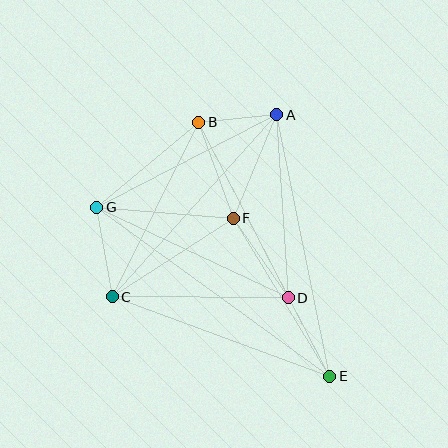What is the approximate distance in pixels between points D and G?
The distance between D and G is approximately 212 pixels.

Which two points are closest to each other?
Points A and B are closest to each other.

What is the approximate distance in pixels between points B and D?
The distance between B and D is approximately 197 pixels.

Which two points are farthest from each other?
Points E and G are farthest from each other.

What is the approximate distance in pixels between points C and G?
The distance between C and G is approximately 91 pixels.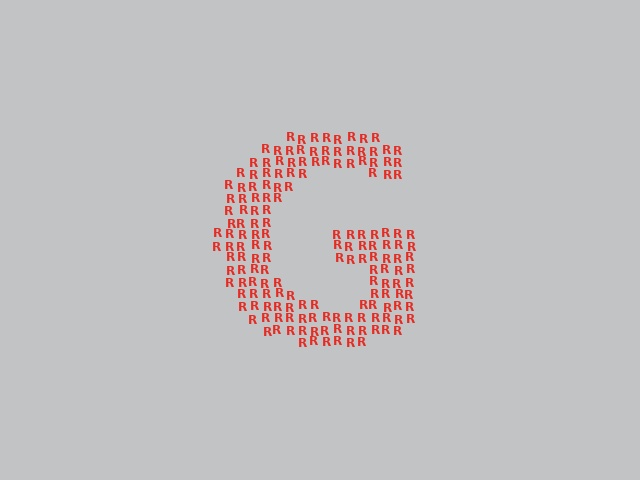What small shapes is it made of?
It is made of small letter R's.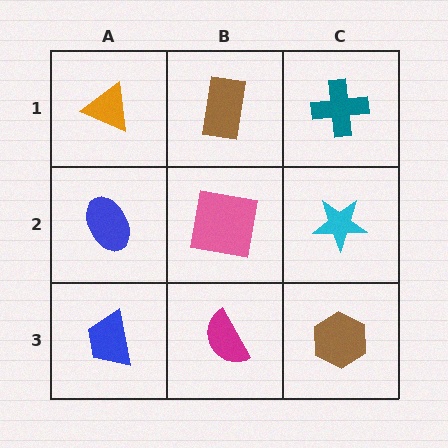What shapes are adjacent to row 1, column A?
A blue ellipse (row 2, column A), a brown rectangle (row 1, column B).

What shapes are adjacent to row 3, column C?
A cyan star (row 2, column C), a magenta semicircle (row 3, column B).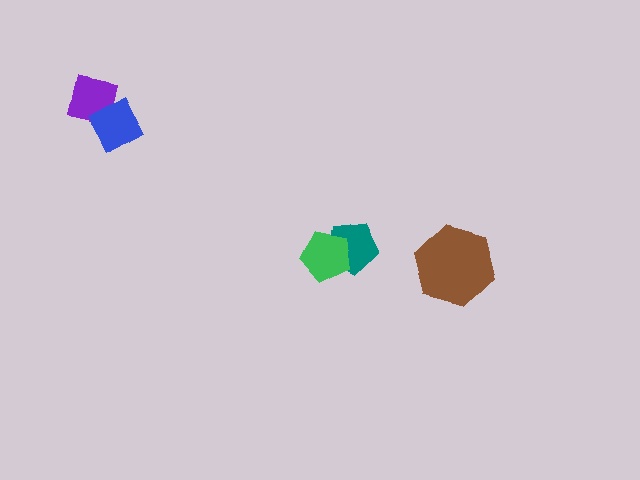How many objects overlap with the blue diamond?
1 object overlaps with the blue diamond.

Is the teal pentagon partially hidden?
Yes, it is partially covered by another shape.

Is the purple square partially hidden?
Yes, it is partially covered by another shape.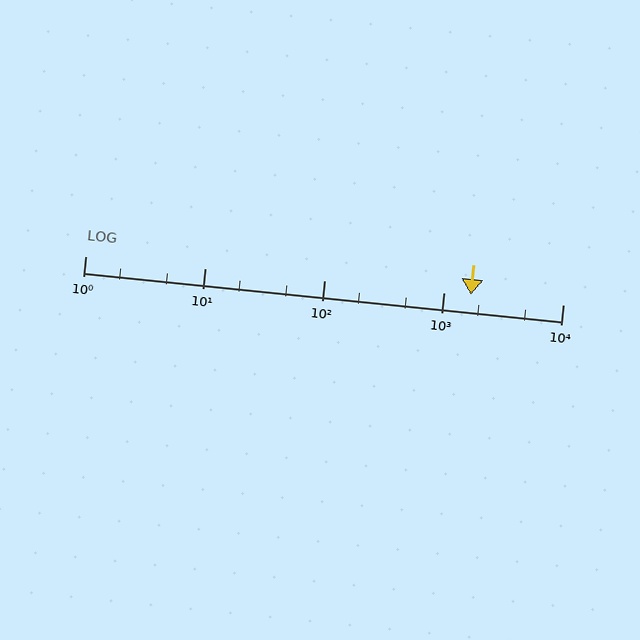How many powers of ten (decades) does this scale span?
The scale spans 4 decades, from 1 to 10000.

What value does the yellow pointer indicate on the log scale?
The pointer indicates approximately 1700.